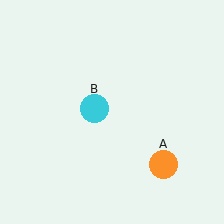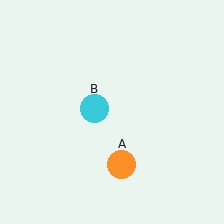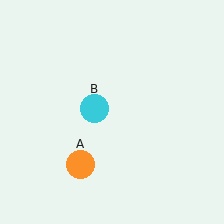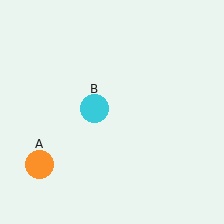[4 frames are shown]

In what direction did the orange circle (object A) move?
The orange circle (object A) moved left.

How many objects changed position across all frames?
1 object changed position: orange circle (object A).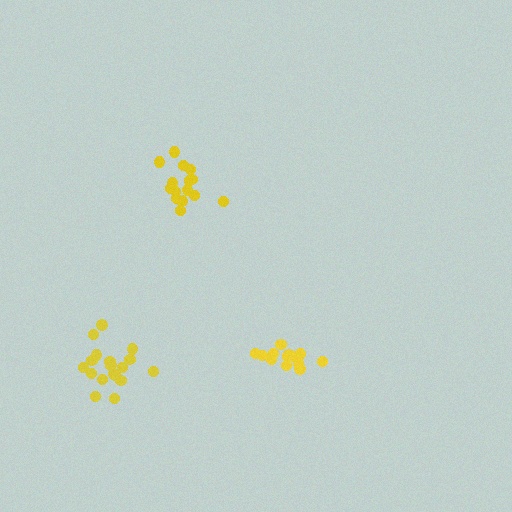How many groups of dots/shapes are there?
There are 3 groups.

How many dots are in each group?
Group 1: 13 dots, Group 2: 19 dots, Group 3: 15 dots (47 total).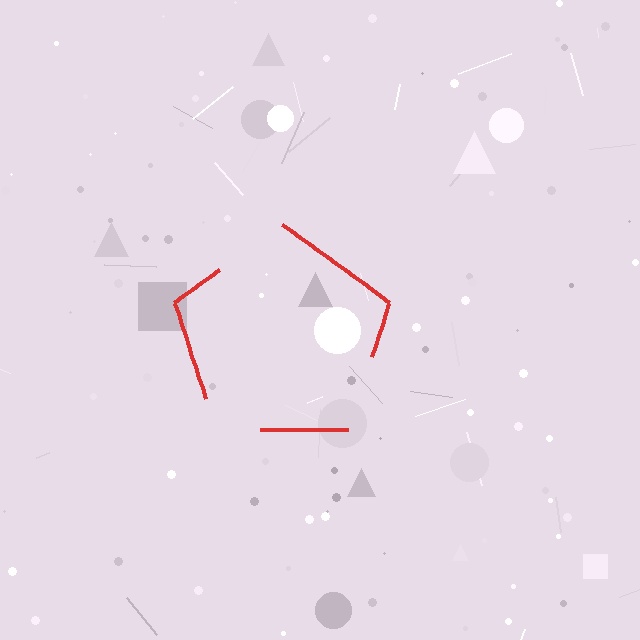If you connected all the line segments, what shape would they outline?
They would outline a pentagon.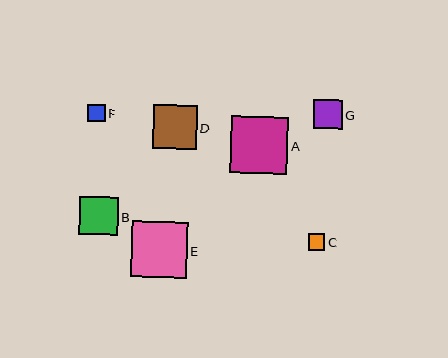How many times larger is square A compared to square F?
Square A is approximately 3.3 times the size of square F.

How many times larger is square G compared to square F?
Square G is approximately 1.7 times the size of square F.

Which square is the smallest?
Square C is the smallest with a size of approximately 17 pixels.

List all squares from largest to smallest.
From largest to smallest: A, E, D, B, G, F, C.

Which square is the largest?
Square A is the largest with a size of approximately 57 pixels.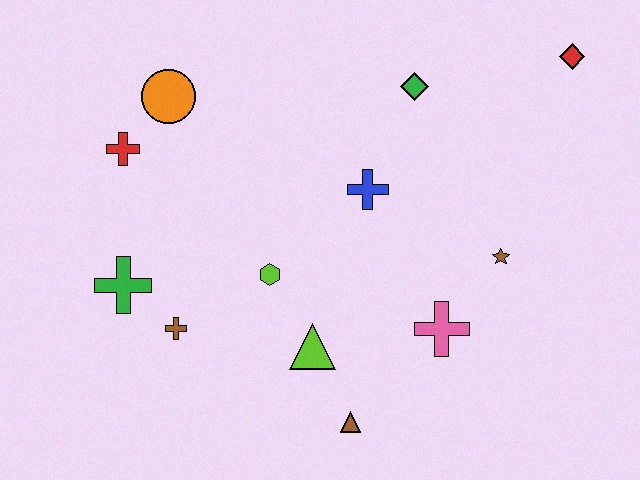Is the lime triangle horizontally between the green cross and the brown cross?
No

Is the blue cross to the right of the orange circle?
Yes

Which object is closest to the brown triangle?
The lime triangle is closest to the brown triangle.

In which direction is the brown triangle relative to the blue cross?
The brown triangle is below the blue cross.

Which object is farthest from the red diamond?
The green cross is farthest from the red diamond.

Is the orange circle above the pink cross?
Yes